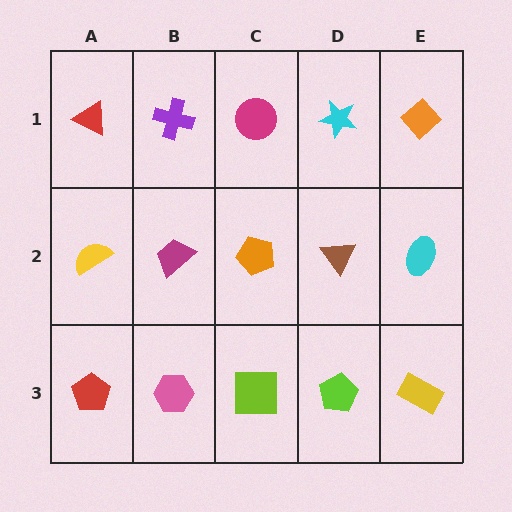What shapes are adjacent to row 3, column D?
A brown triangle (row 2, column D), a lime square (row 3, column C), a yellow rectangle (row 3, column E).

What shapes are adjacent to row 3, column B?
A magenta trapezoid (row 2, column B), a red pentagon (row 3, column A), a lime square (row 3, column C).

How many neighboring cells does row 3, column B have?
3.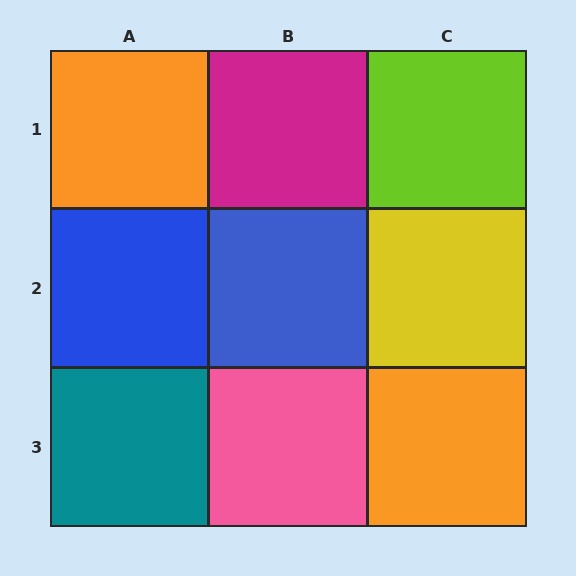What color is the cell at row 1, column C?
Lime.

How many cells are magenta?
1 cell is magenta.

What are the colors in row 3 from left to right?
Teal, pink, orange.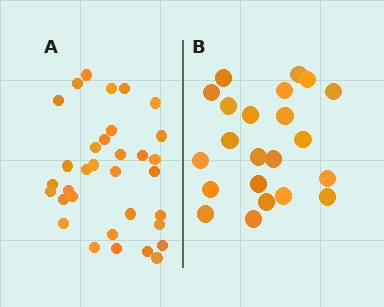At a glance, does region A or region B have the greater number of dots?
Region A (the left region) has more dots.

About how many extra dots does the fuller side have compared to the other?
Region A has roughly 12 or so more dots than region B.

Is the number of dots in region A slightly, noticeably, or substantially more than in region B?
Region A has substantially more. The ratio is roughly 1.5 to 1.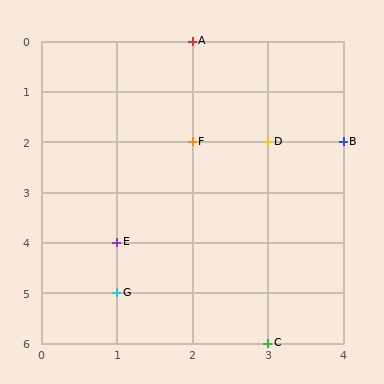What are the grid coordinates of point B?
Point B is at grid coordinates (4, 2).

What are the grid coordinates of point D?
Point D is at grid coordinates (3, 2).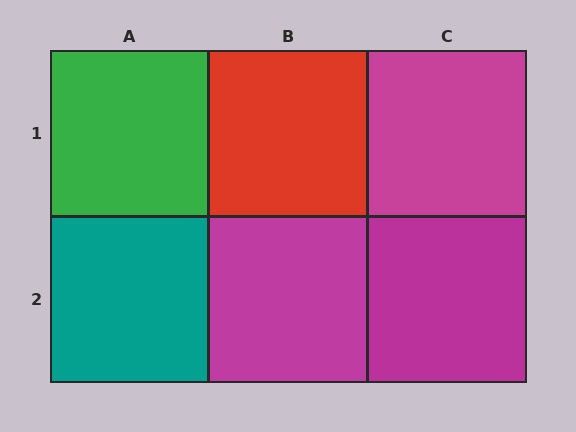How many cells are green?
1 cell is green.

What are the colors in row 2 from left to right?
Teal, magenta, magenta.